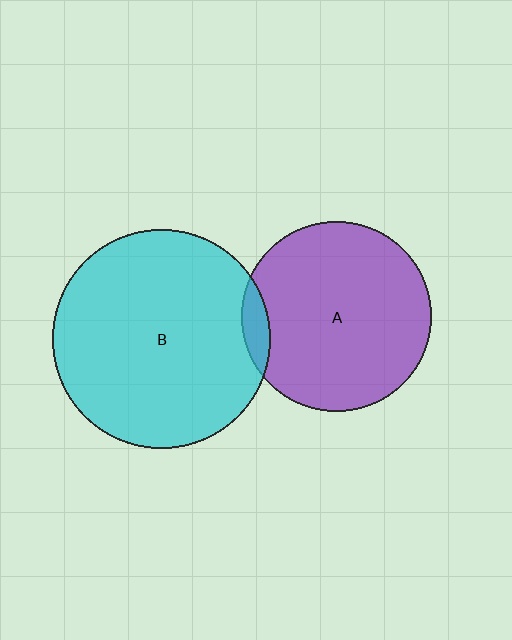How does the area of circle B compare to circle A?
Approximately 1.3 times.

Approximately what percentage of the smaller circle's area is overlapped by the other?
Approximately 5%.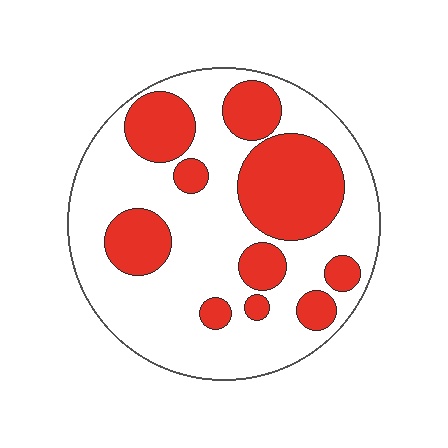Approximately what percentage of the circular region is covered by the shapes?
Approximately 35%.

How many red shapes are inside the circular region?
10.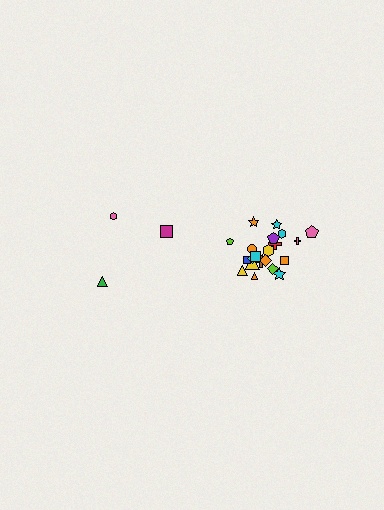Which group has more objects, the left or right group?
The right group.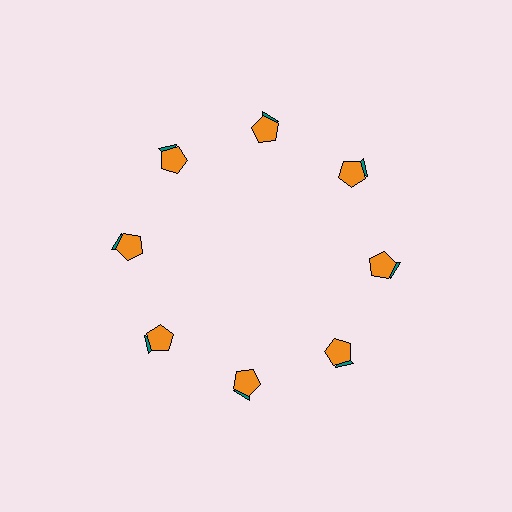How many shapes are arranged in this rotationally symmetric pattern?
There are 16 shapes, arranged in 8 groups of 2.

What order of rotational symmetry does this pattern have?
This pattern has 8-fold rotational symmetry.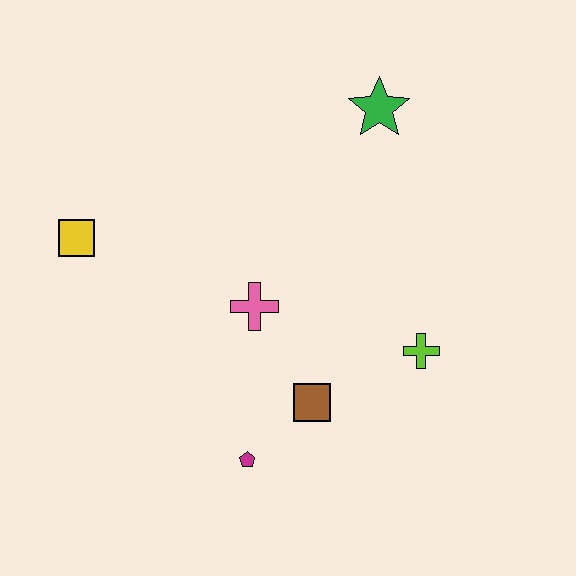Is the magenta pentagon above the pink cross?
No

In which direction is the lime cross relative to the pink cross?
The lime cross is to the right of the pink cross.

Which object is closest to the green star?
The pink cross is closest to the green star.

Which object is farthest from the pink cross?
The green star is farthest from the pink cross.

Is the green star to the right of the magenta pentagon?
Yes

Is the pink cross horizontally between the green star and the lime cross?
No